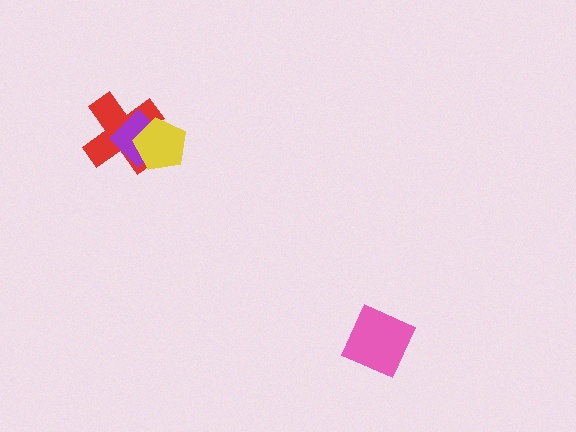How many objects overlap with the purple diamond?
2 objects overlap with the purple diamond.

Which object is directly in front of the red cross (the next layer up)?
The purple diamond is directly in front of the red cross.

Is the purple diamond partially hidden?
Yes, it is partially covered by another shape.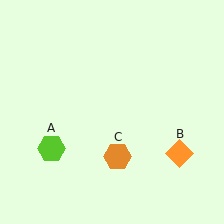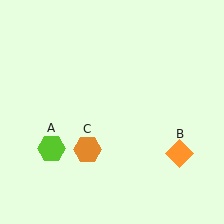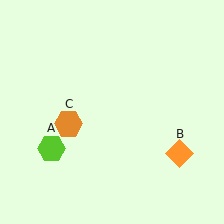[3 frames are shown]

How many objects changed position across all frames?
1 object changed position: orange hexagon (object C).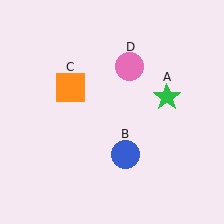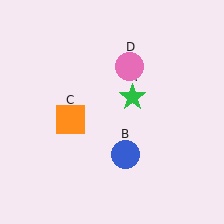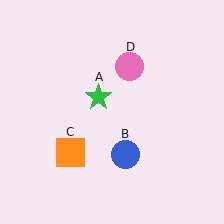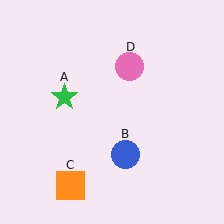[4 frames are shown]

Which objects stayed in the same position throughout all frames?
Blue circle (object B) and pink circle (object D) remained stationary.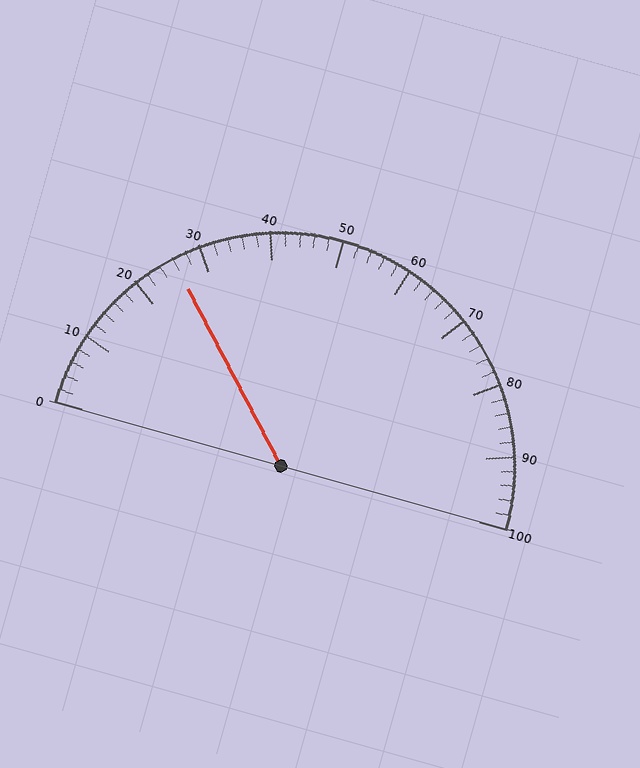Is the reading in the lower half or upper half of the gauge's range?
The reading is in the lower half of the range (0 to 100).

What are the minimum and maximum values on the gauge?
The gauge ranges from 0 to 100.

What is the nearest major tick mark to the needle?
The nearest major tick mark is 30.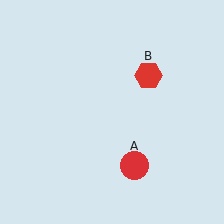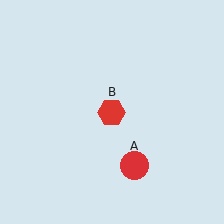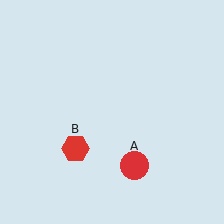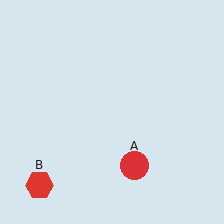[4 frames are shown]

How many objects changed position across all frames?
1 object changed position: red hexagon (object B).